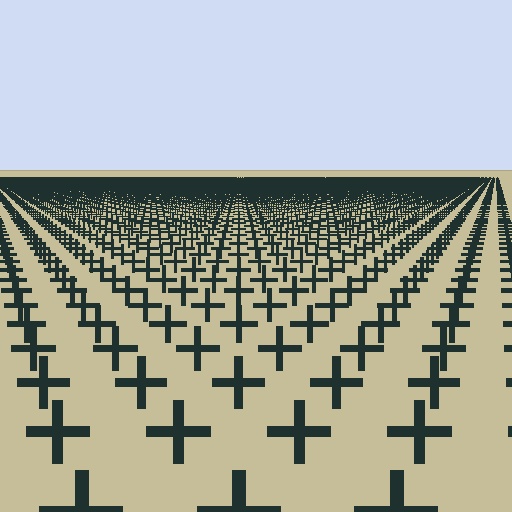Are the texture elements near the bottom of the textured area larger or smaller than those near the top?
Larger. Near the bottom, elements are closer to the viewer and appear at a bigger on-screen size.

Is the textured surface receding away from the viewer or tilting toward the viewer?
The surface is receding away from the viewer. Texture elements get smaller and denser toward the top.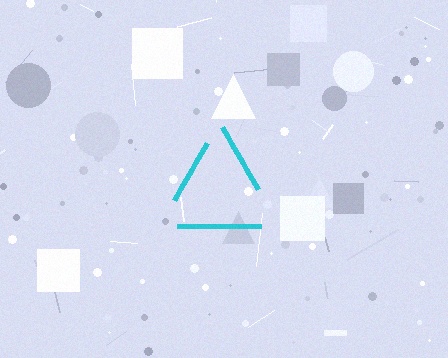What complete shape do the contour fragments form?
The contour fragments form a triangle.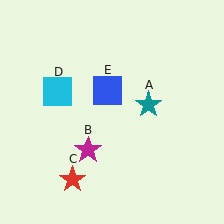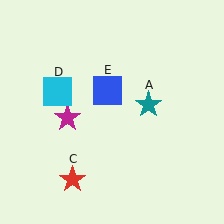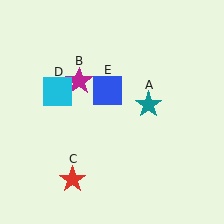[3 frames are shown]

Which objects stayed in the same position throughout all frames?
Teal star (object A) and red star (object C) and cyan square (object D) and blue square (object E) remained stationary.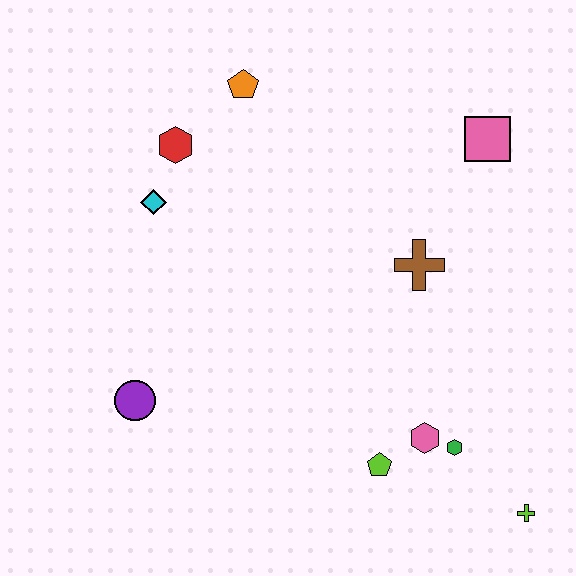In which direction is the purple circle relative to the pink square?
The purple circle is to the left of the pink square.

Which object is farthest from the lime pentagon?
The orange pentagon is farthest from the lime pentagon.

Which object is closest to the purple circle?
The cyan diamond is closest to the purple circle.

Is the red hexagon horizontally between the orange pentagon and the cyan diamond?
Yes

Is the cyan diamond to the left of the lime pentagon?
Yes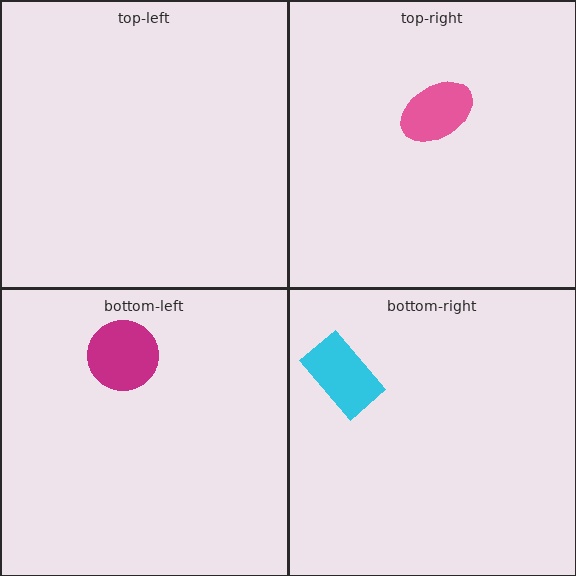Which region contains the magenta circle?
The bottom-left region.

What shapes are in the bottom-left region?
The magenta circle.